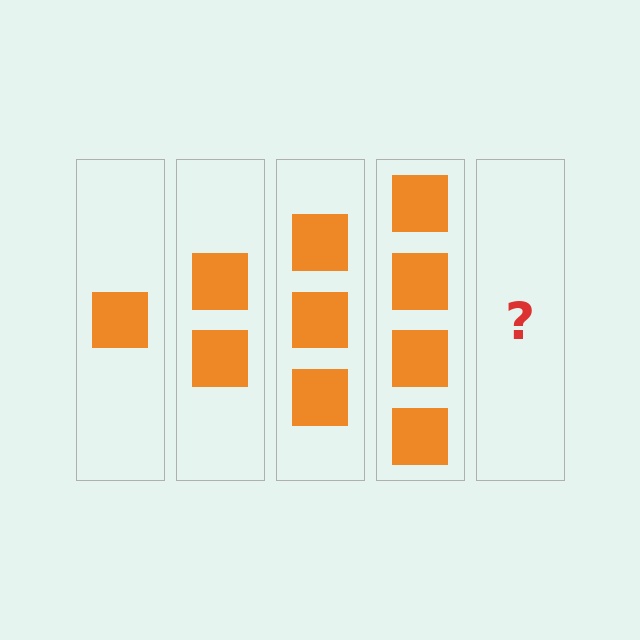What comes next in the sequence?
The next element should be 5 squares.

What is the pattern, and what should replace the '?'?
The pattern is that each step adds one more square. The '?' should be 5 squares.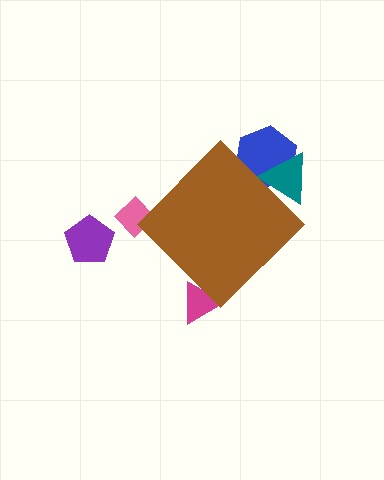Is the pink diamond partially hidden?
Yes, the pink diamond is partially hidden behind the brown diamond.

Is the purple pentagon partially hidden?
No, the purple pentagon is fully visible.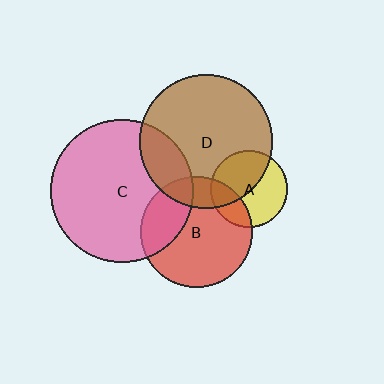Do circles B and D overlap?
Yes.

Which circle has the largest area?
Circle C (pink).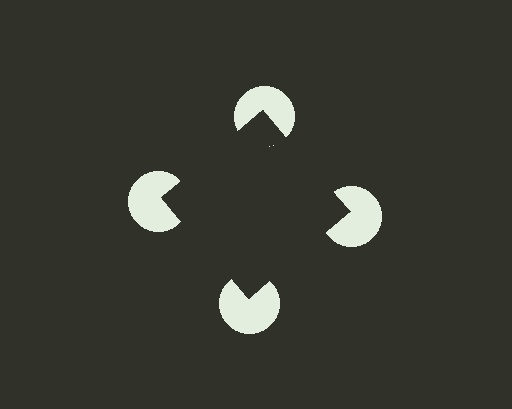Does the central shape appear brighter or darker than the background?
It typically appears slightly darker than the background, even though no actual brightness change is drawn.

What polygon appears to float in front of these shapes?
An illusory square — its edges are inferred from the aligned wedge cuts in the pac-man discs, not physically drawn.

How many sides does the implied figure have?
4 sides.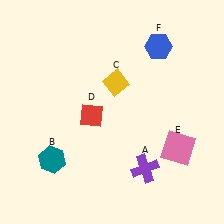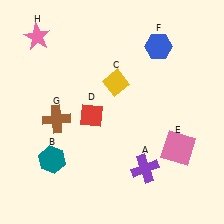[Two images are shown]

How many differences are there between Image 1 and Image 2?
There are 2 differences between the two images.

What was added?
A brown cross (G), a pink star (H) were added in Image 2.